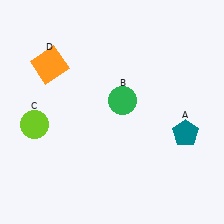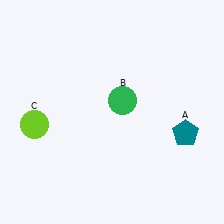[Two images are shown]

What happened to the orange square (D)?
The orange square (D) was removed in Image 2. It was in the top-left area of Image 1.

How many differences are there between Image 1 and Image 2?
There is 1 difference between the two images.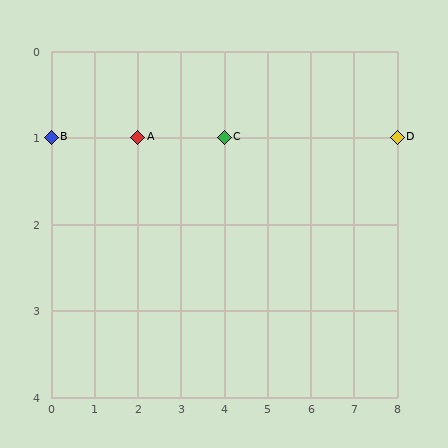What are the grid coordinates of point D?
Point D is at grid coordinates (8, 1).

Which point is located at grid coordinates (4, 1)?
Point C is at (4, 1).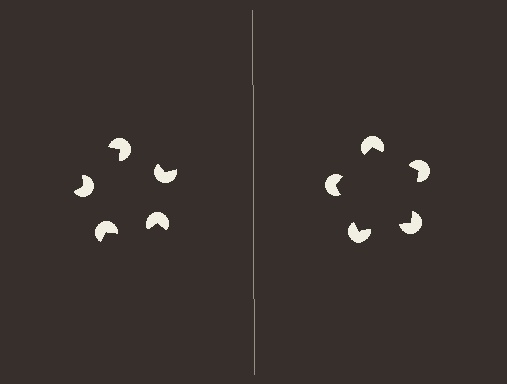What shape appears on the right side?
An illusory pentagon.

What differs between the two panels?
The pac-man discs are positioned identically on both sides; only the wedge orientations differ. On the right they align to a pentagon; on the left they are misaligned.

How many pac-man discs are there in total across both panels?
10 — 5 on each side.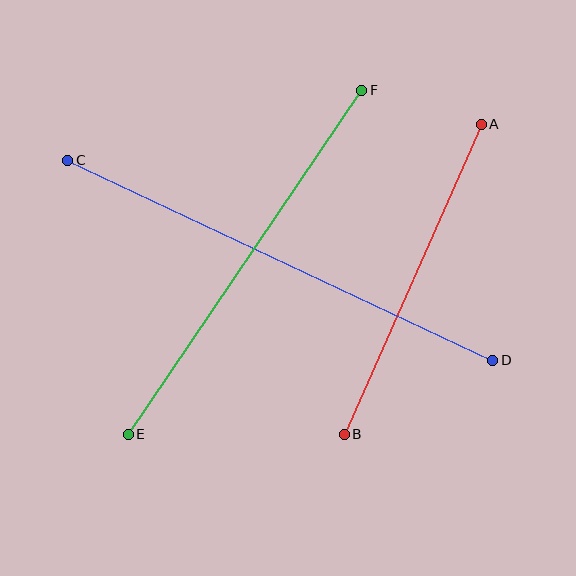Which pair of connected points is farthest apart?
Points C and D are farthest apart.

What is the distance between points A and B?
The distance is approximately 339 pixels.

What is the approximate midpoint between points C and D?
The midpoint is at approximately (280, 260) pixels.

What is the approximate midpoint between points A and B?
The midpoint is at approximately (413, 279) pixels.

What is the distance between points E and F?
The distance is approximately 416 pixels.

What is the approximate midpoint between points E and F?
The midpoint is at approximately (245, 262) pixels.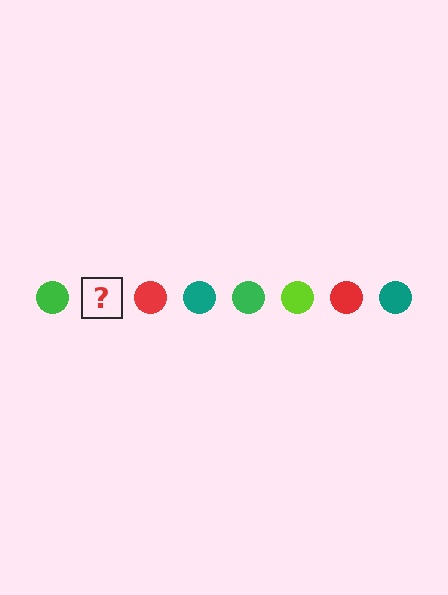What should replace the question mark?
The question mark should be replaced with a lime circle.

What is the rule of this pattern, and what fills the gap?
The rule is that the pattern cycles through green, lime, red, teal circles. The gap should be filled with a lime circle.